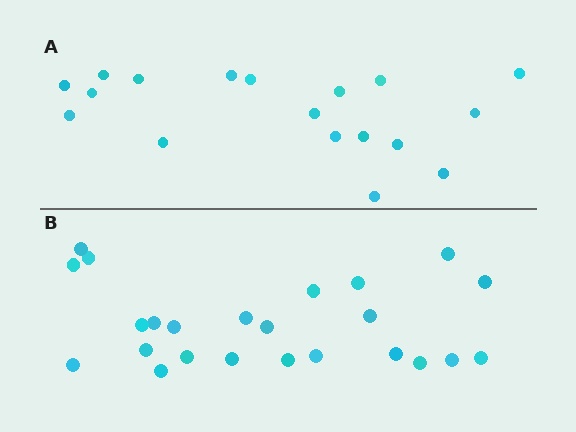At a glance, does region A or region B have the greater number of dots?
Region B (the bottom region) has more dots.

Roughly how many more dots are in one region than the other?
Region B has about 6 more dots than region A.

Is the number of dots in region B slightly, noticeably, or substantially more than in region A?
Region B has noticeably more, but not dramatically so. The ratio is roughly 1.3 to 1.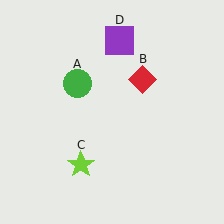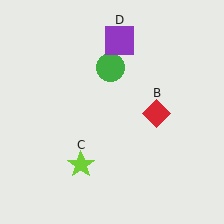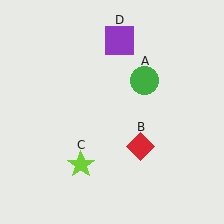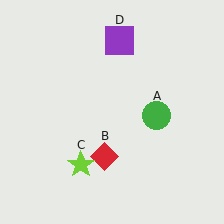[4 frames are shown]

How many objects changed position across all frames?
2 objects changed position: green circle (object A), red diamond (object B).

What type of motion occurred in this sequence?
The green circle (object A), red diamond (object B) rotated clockwise around the center of the scene.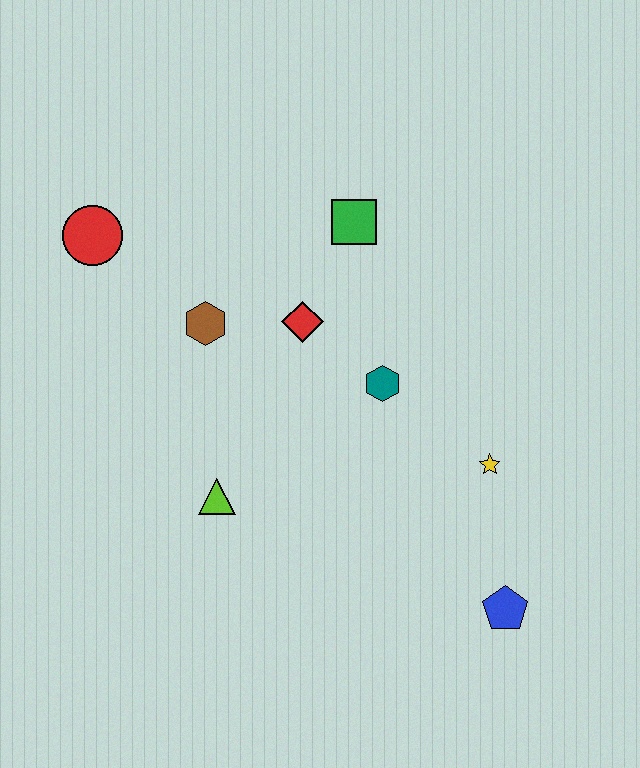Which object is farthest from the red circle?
The blue pentagon is farthest from the red circle.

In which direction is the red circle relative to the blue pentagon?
The red circle is to the left of the blue pentagon.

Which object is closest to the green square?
The red diamond is closest to the green square.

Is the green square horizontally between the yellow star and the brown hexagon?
Yes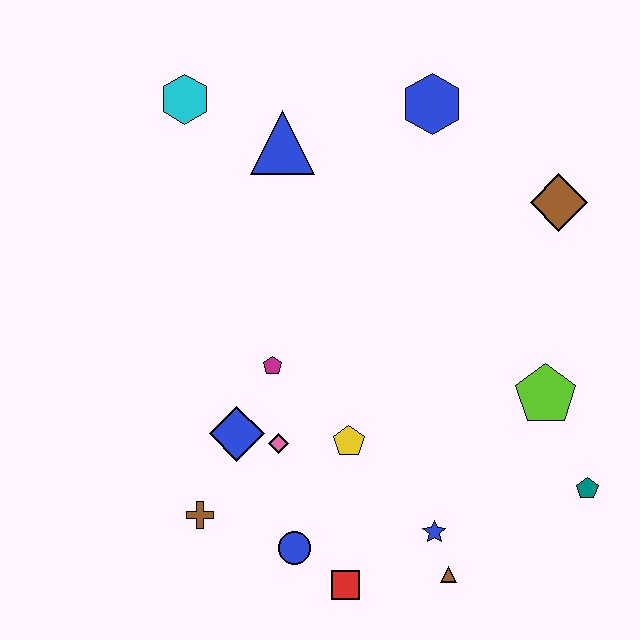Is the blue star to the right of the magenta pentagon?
Yes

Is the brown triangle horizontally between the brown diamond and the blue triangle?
Yes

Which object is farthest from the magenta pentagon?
The teal pentagon is farthest from the magenta pentagon.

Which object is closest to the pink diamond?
The blue diamond is closest to the pink diamond.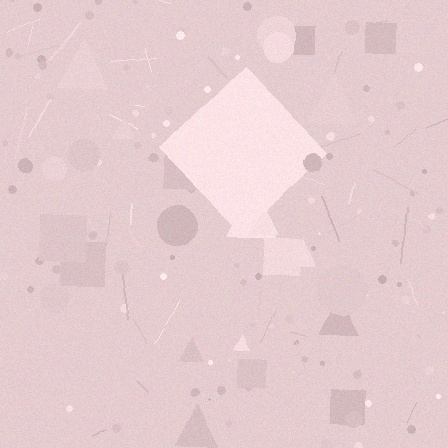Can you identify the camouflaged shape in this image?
The camouflaged shape is a diamond.